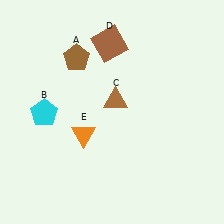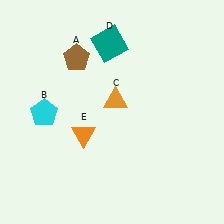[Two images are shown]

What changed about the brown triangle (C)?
In Image 1, C is brown. In Image 2, it changed to orange.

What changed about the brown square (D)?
In Image 1, D is brown. In Image 2, it changed to teal.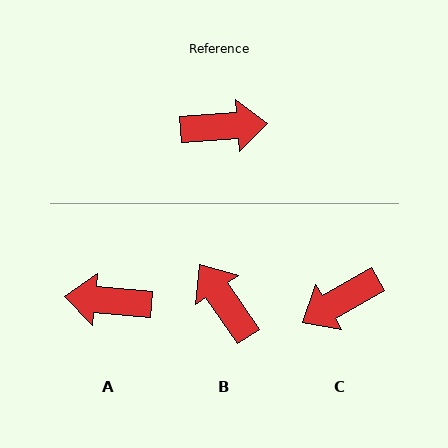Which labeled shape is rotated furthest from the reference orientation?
A, about 170 degrees away.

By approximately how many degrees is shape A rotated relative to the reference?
Approximately 170 degrees counter-clockwise.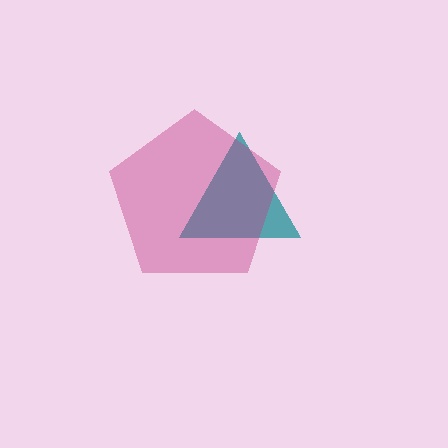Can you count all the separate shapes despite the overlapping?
Yes, there are 2 separate shapes.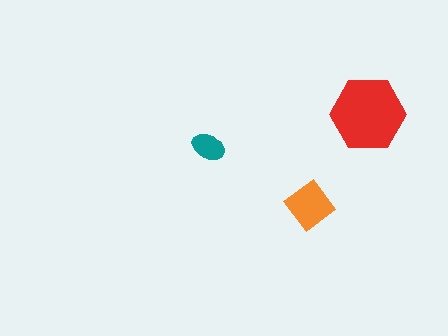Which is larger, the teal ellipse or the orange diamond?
The orange diamond.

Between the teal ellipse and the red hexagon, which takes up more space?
The red hexagon.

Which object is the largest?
The red hexagon.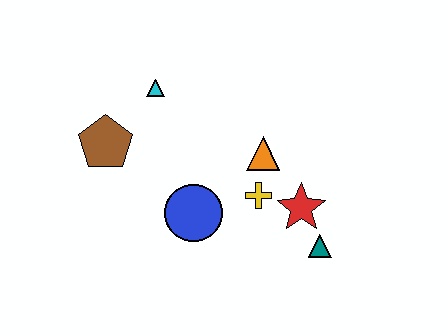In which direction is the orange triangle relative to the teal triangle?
The orange triangle is above the teal triangle.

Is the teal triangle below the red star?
Yes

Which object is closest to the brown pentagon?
The cyan triangle is closest to the brown pentagon.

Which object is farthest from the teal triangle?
The brown pentagon is farthest from the teal triangle.